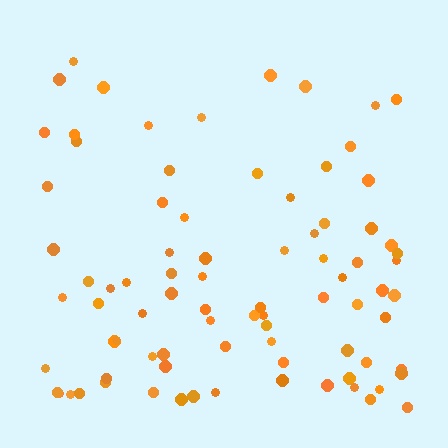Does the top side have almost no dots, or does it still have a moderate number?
Still a moderate number, just noticeably fewer than the bottom.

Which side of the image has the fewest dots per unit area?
The top.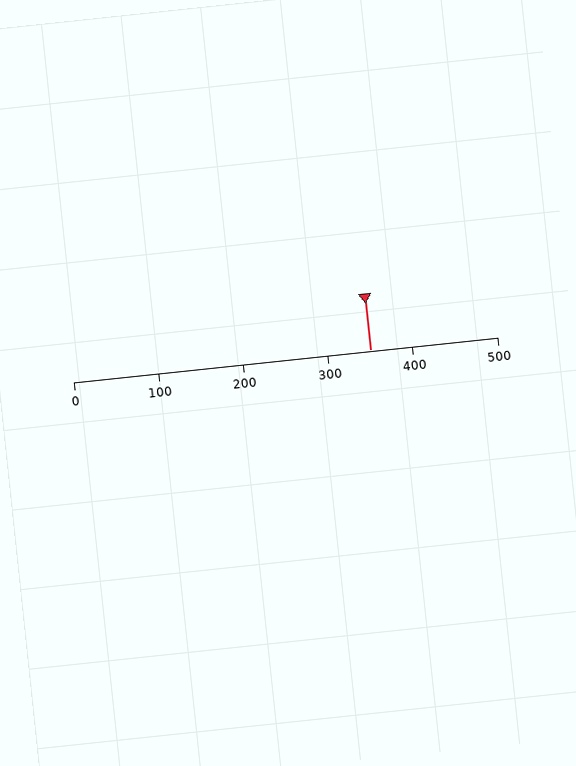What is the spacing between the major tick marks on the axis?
The major ticks are spaced 100 apart.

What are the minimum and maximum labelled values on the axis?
The axis runs from 0 to 500.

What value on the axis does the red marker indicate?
The marker indicates approximately 350.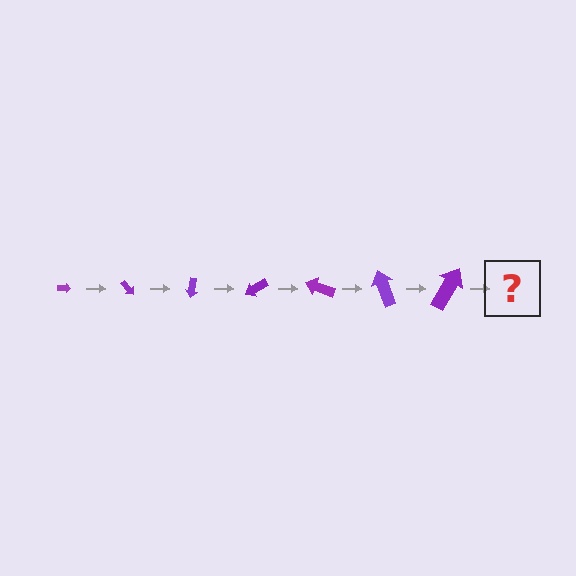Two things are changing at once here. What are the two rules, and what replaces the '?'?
The two rules are that the arrow grows larger each step and it rotates 50 degrees each step. The '?' should be an arrow, larger than the previous one and rotated 350 degrees from the start.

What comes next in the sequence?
The next element should be an arrow, larger than the previous one and rotated 350 degrees from the start.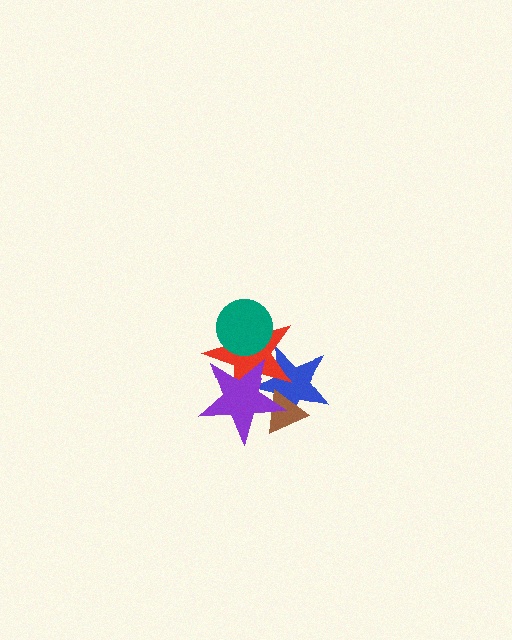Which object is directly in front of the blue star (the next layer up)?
The brown triangle is directly in front of the blue star.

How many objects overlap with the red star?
3 objects overlap with the red star.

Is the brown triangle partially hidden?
Yes, it is partially covered by another shape.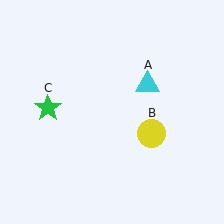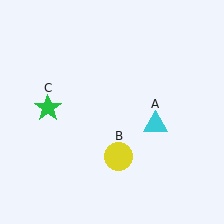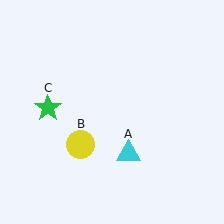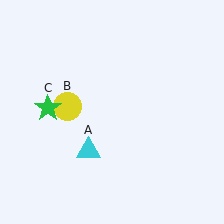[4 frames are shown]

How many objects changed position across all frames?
2 objects changed position: cyan triangle (object A), yellow circle (object B).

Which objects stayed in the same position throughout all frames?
Green star (object C) remained stationary.